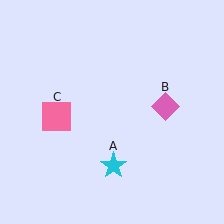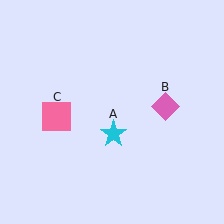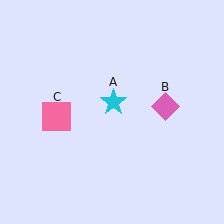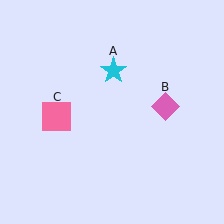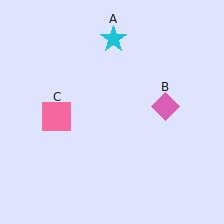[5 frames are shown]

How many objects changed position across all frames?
1 object changed position: cyan star (object A).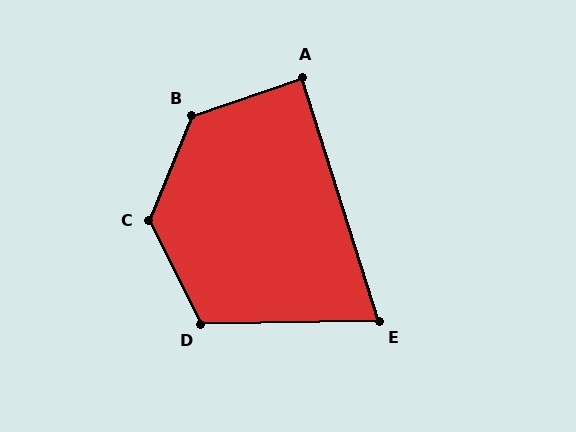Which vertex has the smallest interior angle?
E, at approximately 73 degrees.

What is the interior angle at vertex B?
Approximately 131 degrees (obtuse).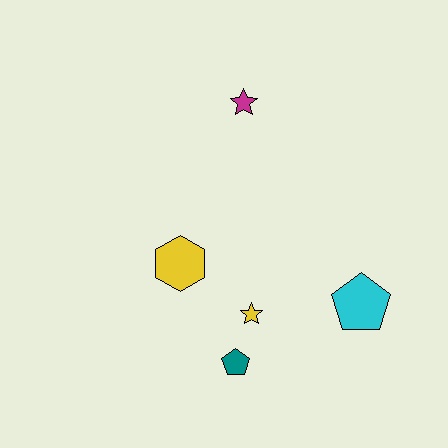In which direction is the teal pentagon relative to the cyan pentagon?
The teal pentagon is to the left of the cyan pentagon.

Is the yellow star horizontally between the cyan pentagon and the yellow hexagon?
Yes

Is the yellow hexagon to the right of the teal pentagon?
No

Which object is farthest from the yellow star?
The magenta star is farthest from the yellow star.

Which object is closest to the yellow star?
The teal pentagon is closest to the yellow star.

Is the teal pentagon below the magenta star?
Yes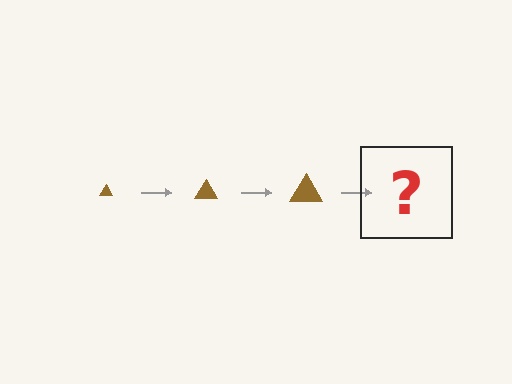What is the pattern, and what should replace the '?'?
The pattern is that the triangle gets progressively larger each step. The '?' should be a brown triangle, larger than the previous one.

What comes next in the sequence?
The next element should be a brown triangle, larger than the previous one.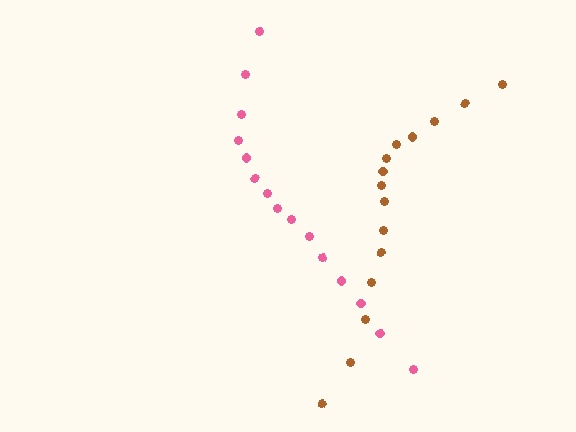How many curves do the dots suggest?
There are 2 distinct paths.